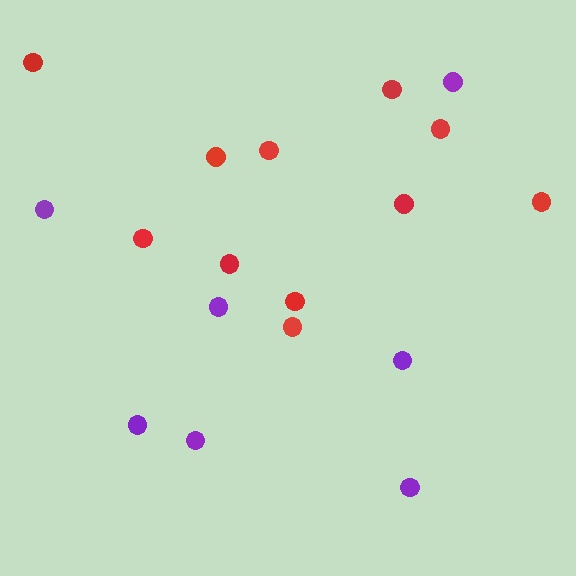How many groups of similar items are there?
There are 2 groups: one group of red circles (11) and one group of purple circles (7).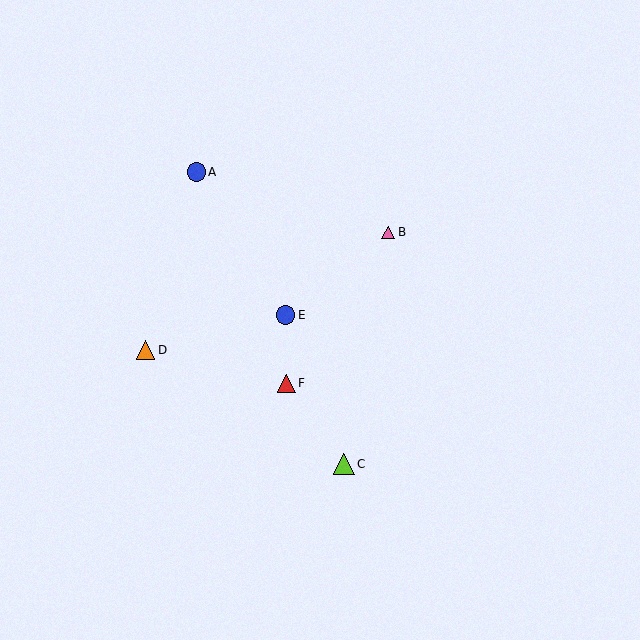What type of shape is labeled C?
Shape C is a lime triangle.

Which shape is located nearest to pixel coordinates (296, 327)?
The blue circle (labeled E) at (285, 315) is nearest to that location.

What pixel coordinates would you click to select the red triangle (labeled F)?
Click at (286, 383) to select the red triangle F.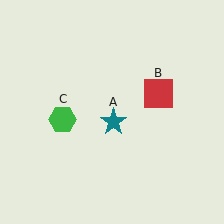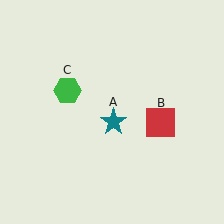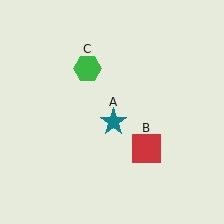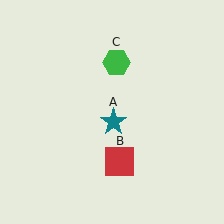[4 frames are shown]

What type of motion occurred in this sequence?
The red square (object B), green hexagon (object C) rotated clockwise around the center of the scene.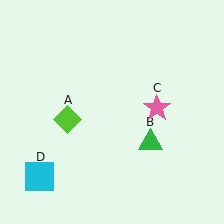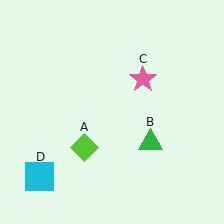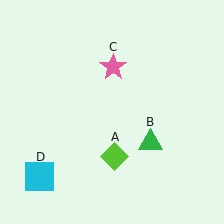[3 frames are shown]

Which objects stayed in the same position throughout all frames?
Green triangle (object B) and cyan square (object D) remained stationary.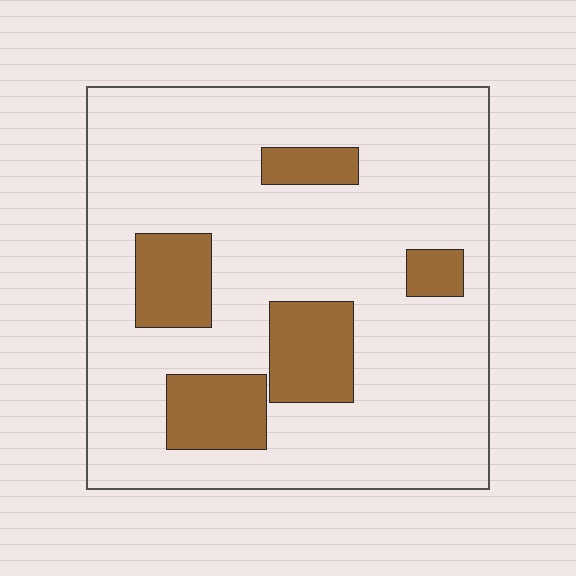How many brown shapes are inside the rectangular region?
5.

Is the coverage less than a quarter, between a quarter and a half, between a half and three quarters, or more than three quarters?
Less than a quarter.